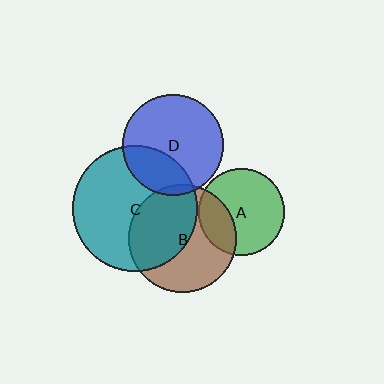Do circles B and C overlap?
Yes.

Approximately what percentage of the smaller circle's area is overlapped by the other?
Approximately 50%.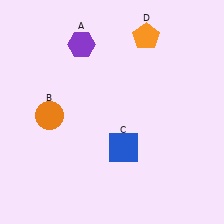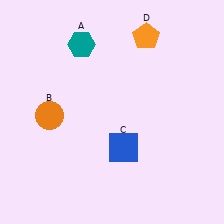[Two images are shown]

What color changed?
The hexagon (A) changed from purple in Image 1 to teal in Image 2.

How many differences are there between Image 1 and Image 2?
There is 1 difference between the two images.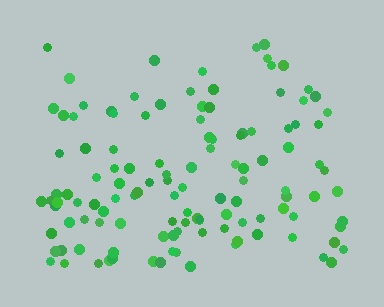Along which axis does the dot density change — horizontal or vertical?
Vertical.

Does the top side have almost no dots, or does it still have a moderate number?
Still a moderate number, just noticeably fewer than the bottom.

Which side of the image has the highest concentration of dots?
The bottom.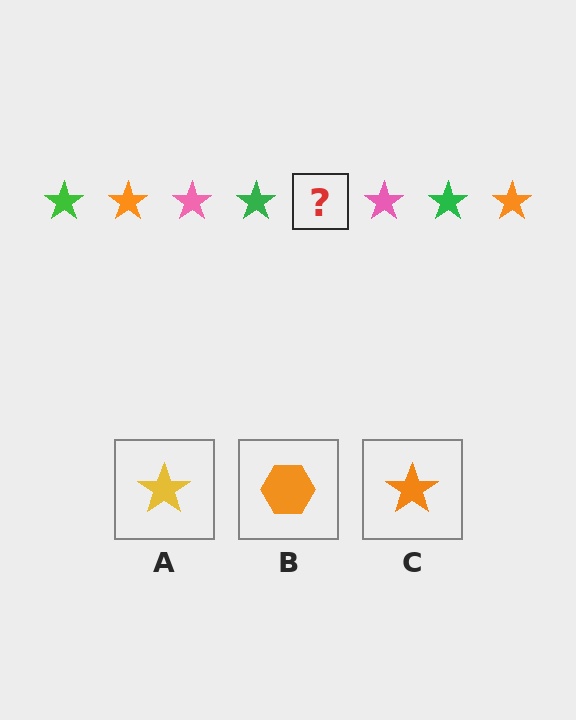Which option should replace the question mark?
Option C.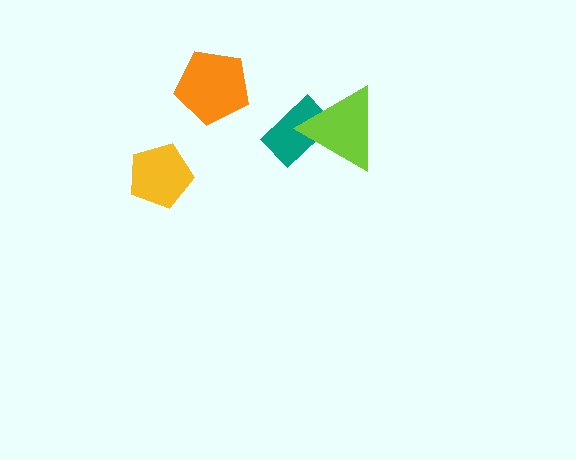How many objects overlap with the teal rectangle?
1 object overlaps with the teal rectangle.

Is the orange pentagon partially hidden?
No, no other shape covers it.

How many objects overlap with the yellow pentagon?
0 objects overlap with the yellow pentagon.